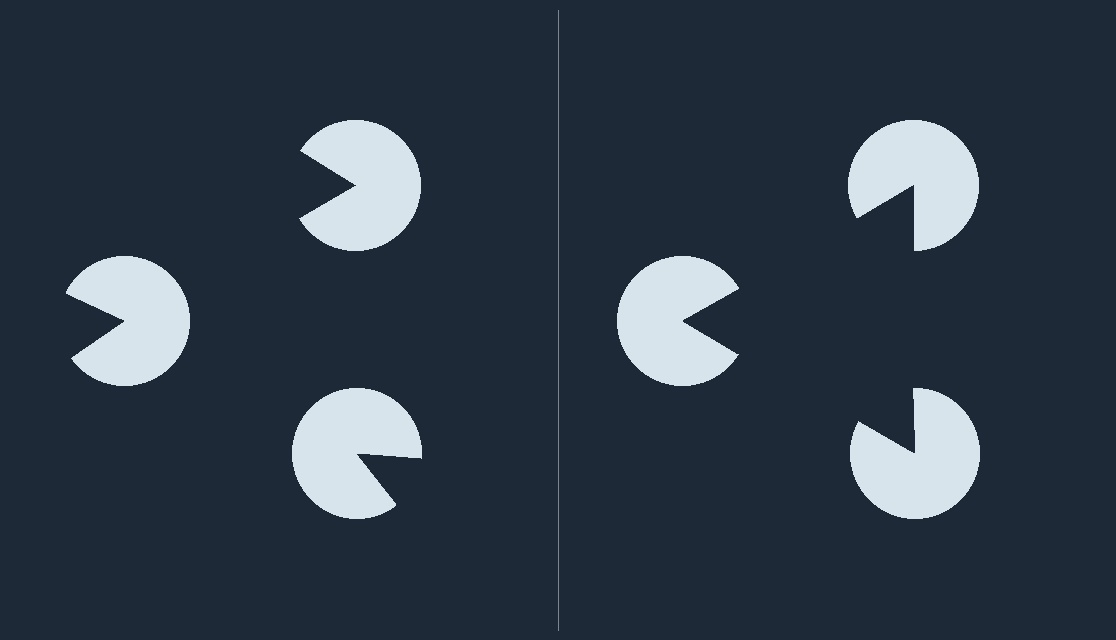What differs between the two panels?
The pac-man discs are positioned identically on both sides; only the wedge orientations differ. On the right they align to a triangle; on the left they are misaligned.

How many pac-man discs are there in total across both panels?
6 — 3 on each side.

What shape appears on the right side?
An illusory triangle.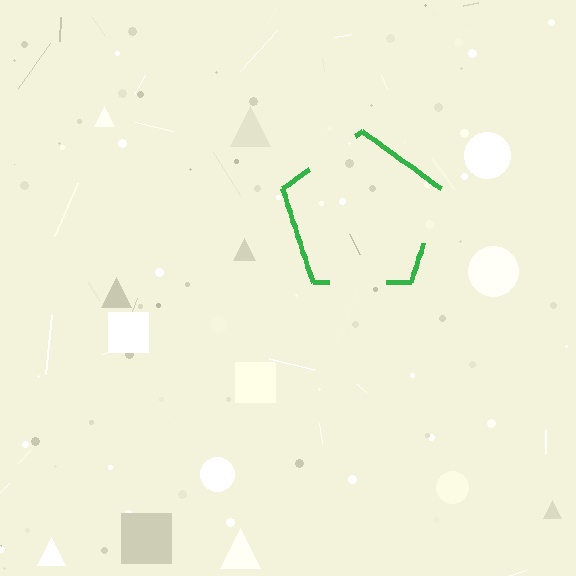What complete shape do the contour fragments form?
The contour fragments form a pentagon.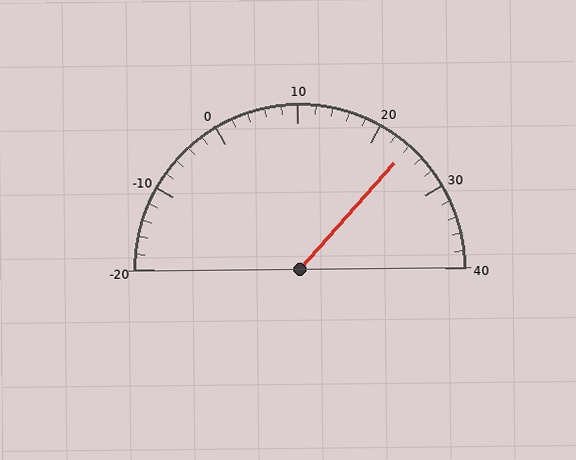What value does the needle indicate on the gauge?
The needle indicates approximately 24.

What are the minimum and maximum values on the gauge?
The gauge ranges from -20 to 40.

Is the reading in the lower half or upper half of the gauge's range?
The reading is in the upper half of the range (-20 to 40).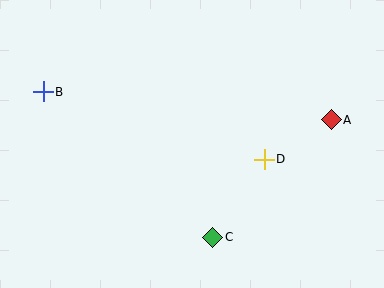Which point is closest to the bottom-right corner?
Point D is closest to the bottom-right corner.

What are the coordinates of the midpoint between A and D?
The midpoint between A and D is at (298, 140).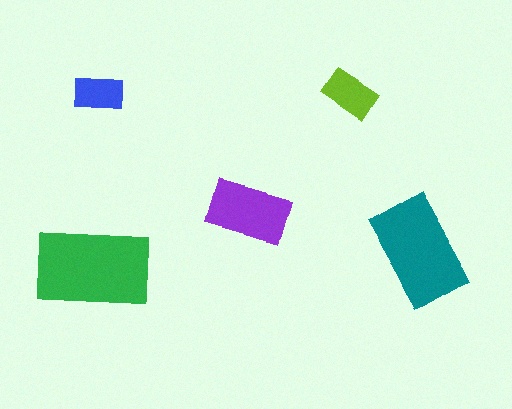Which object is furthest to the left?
The blue rectangle is leftmost.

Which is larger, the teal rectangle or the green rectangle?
The green one.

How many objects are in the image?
There are 5 objects in the image.